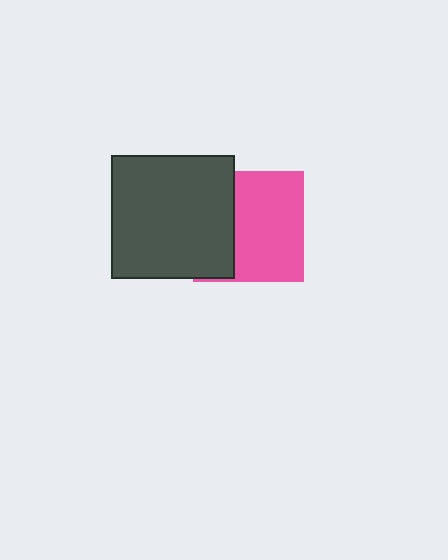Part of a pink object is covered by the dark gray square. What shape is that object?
It is a square.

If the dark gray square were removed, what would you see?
You would see the complete pink square.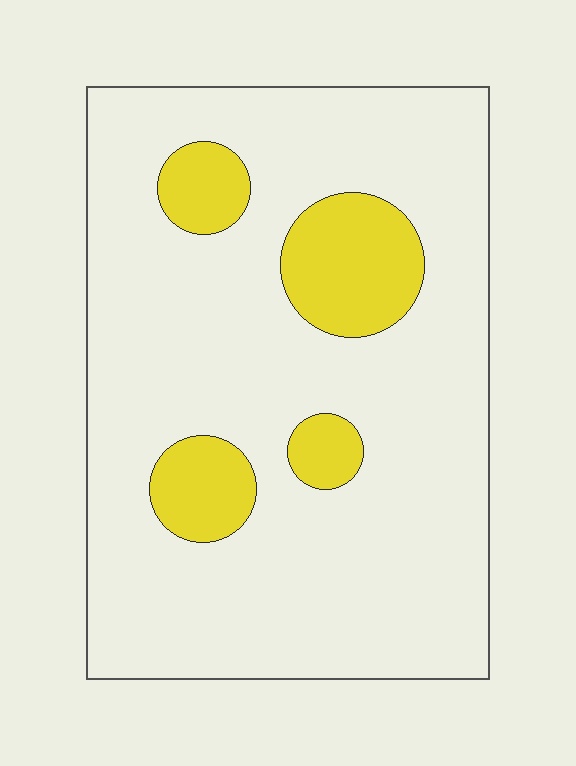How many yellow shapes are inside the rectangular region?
4.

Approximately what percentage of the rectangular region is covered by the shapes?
Approximately 15%.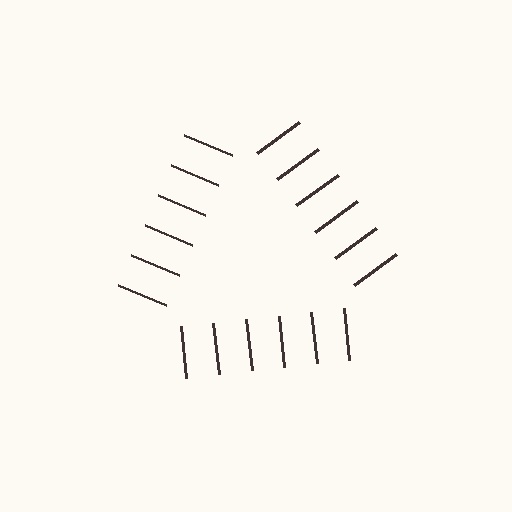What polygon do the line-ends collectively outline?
An illusory triangle — the line segments terminate on its edges but no continuous stroke is drawn.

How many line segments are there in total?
18 — 6 along each of the 3 edges.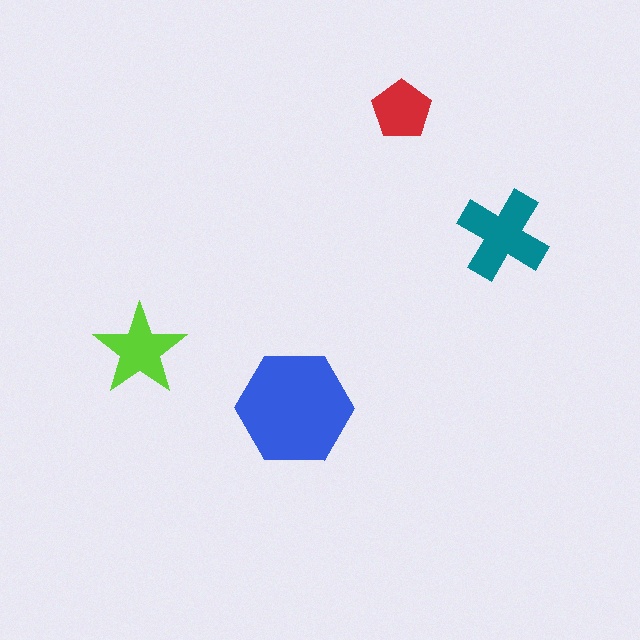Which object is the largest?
The blue hexagon.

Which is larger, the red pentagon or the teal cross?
The teal cross.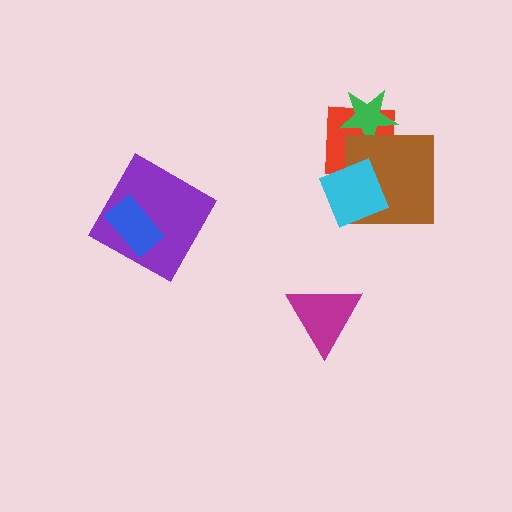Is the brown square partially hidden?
Yes, it is partially covered by another shape.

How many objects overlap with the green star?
2 objects overlap with the green star.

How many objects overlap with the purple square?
1 object overlaps with the purple square.